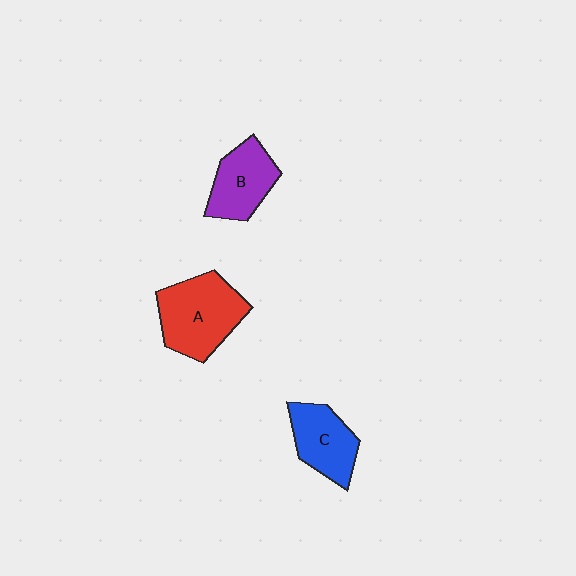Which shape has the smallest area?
Shape C (blue).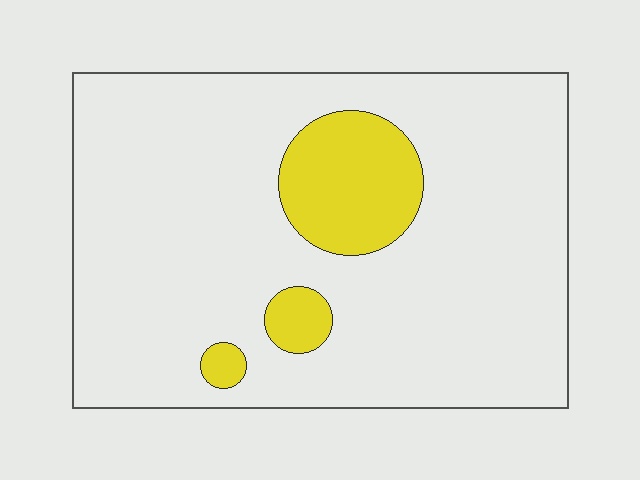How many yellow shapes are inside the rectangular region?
3.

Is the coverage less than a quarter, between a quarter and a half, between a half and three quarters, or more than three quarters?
Less than a quarter.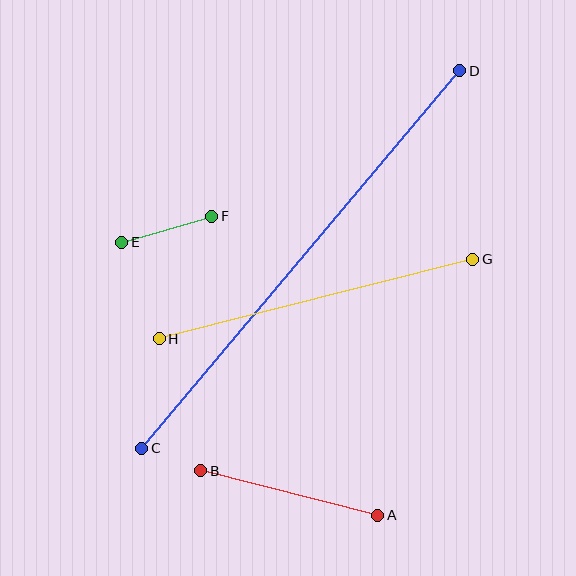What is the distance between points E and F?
The distance is approximately 94 pixels.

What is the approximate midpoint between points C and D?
The midpoint is at approximately (301, 260) pixels.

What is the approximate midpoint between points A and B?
The midpoint is at approximately (289, 493) pixels.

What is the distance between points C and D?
The distance is approximately 493 pixels.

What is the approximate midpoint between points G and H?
The midpoint is at approximately (316, 299) pixels.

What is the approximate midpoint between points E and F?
The midpoint is at approximately (167, 229) pixels.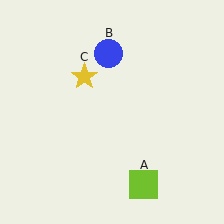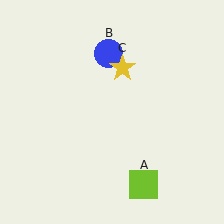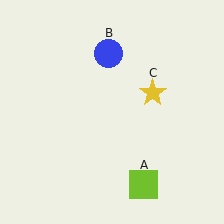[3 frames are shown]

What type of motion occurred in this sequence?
The yellow star (object C) rotated clockwise around the center of the scene.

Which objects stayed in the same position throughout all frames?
Lime square (object A) and blue circle (object B) remained stationary.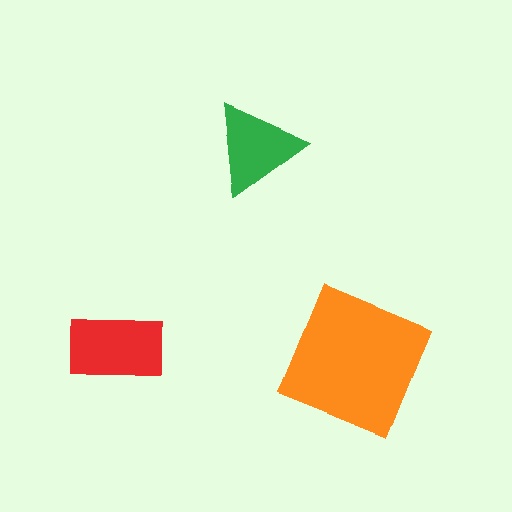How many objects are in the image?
There are 3 objects in the image.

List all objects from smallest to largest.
The green triangle, the red rectangle, the orange square.